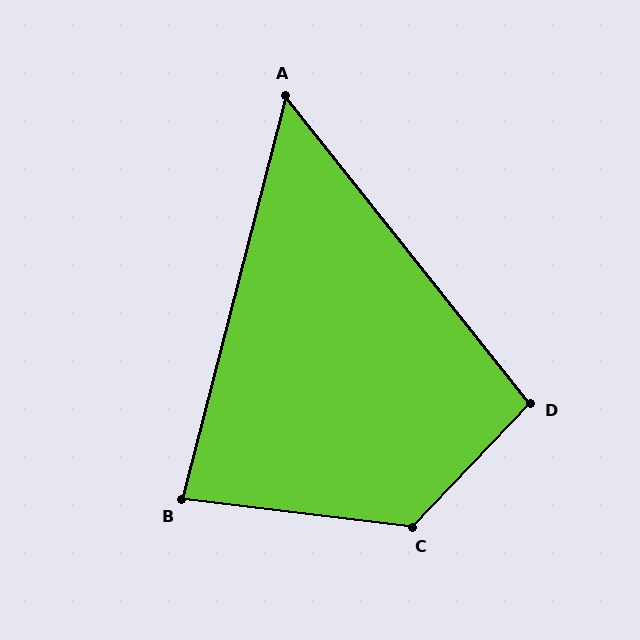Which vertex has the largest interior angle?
C, at approximately 127 degrees.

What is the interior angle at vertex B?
Approximately 82 degrees (acute).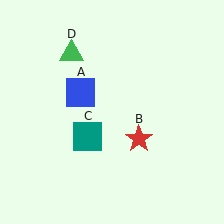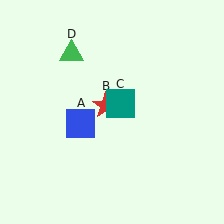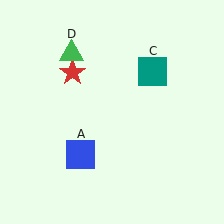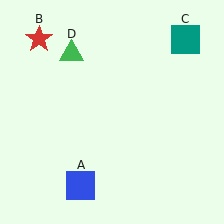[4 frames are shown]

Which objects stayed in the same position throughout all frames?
Green triangle (object D) remained stationary.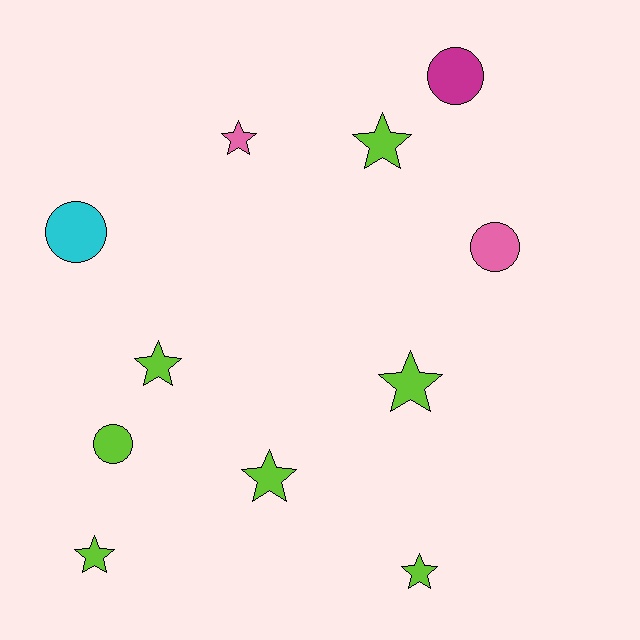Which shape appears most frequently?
Star, with 7 objects.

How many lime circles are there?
There is 1 lime circle.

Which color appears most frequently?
Lime, with 7 objects.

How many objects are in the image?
There are 11 objects.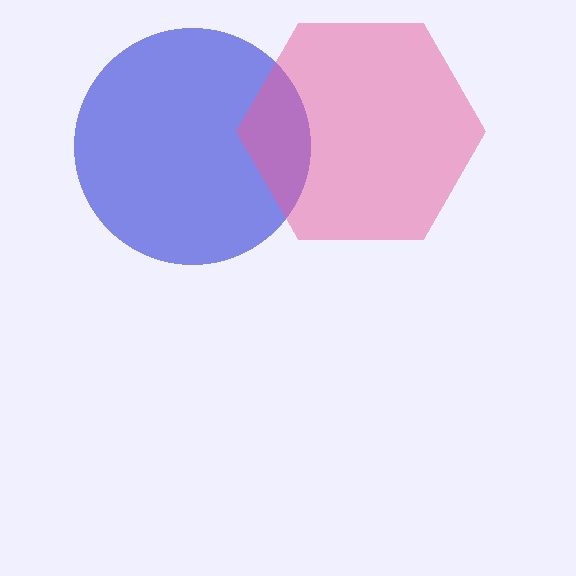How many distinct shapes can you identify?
There are 2 distinct shapes: a blue circle, a pink hexagon.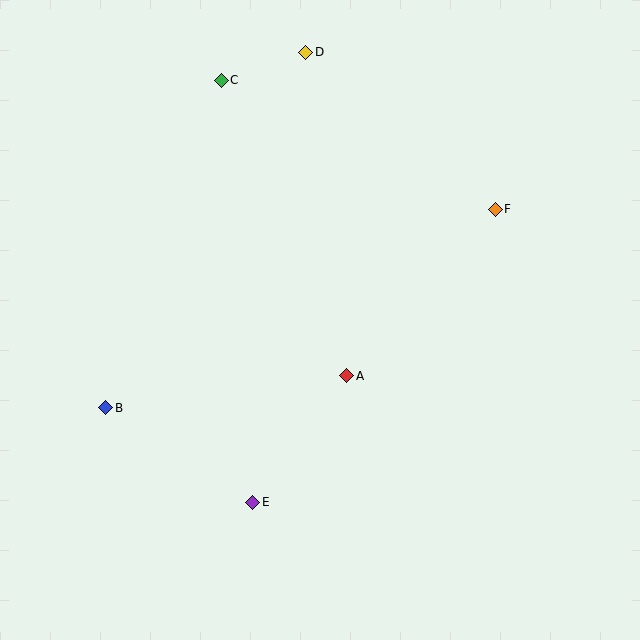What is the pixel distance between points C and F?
The distance between C and F is 303 pixels.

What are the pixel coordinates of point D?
Point D is at (306, 52).